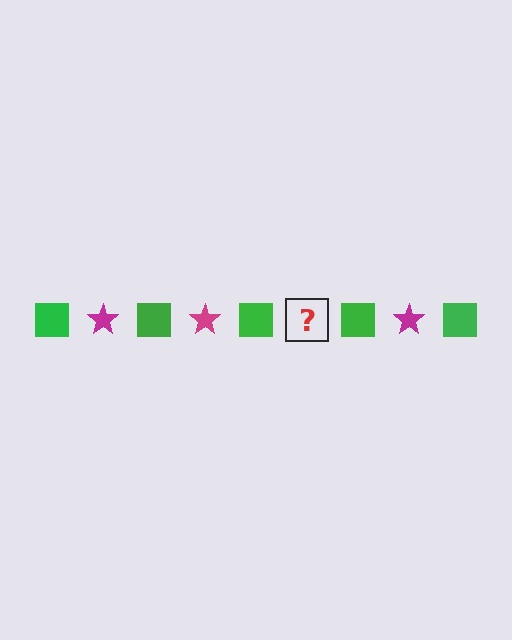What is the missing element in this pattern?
The missing element is a magenta star.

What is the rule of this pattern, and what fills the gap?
The rule is that the pattern alternates between green square and magenta star. The gap should be filled with a magenta star.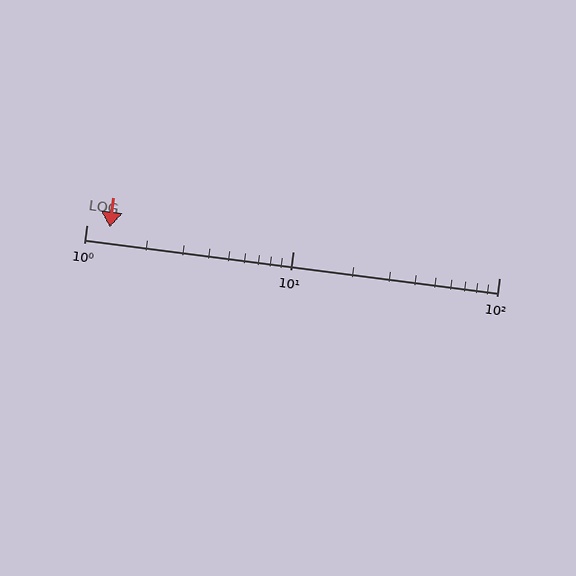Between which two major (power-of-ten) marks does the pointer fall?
The pointer is between 1 and 10.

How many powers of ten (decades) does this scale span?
The scale spans 2 decades, from 1 to 100.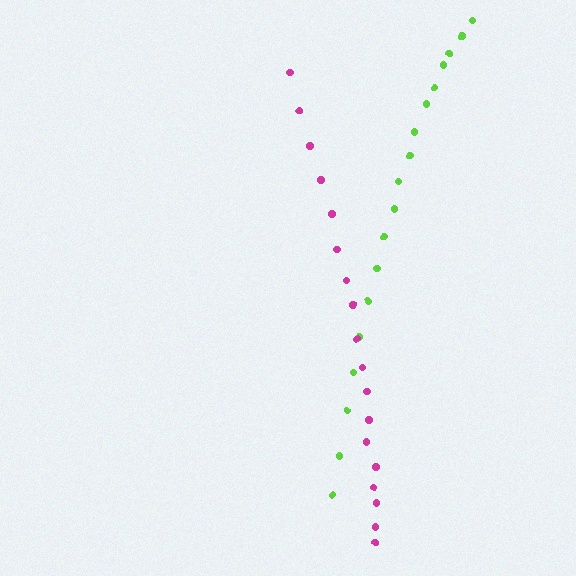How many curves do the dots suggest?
There are 2 distinct paths.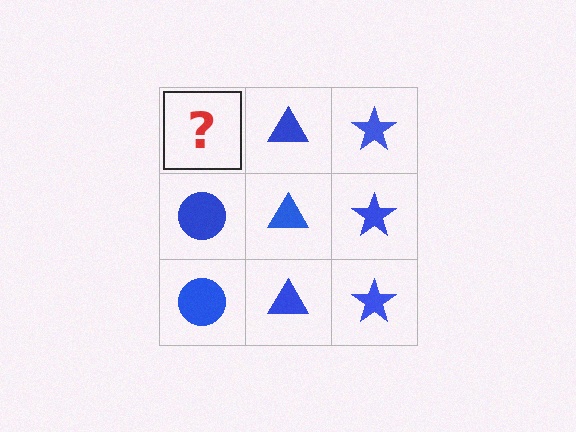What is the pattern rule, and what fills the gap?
The rule is that each column has a consistent shape. The gap should be filled with a blue circle.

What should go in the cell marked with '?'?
The missing cell should contain a blue circle.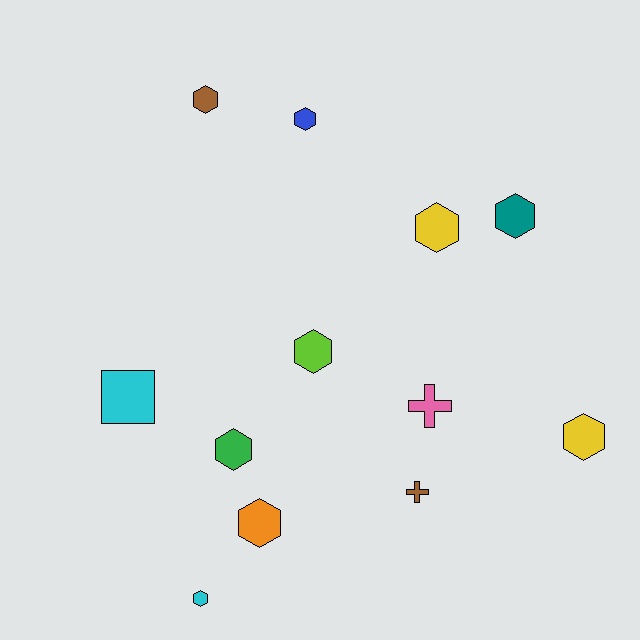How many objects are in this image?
There are 12 objects.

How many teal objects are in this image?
There is 1 teal object.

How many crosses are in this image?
There are 2 crosses.